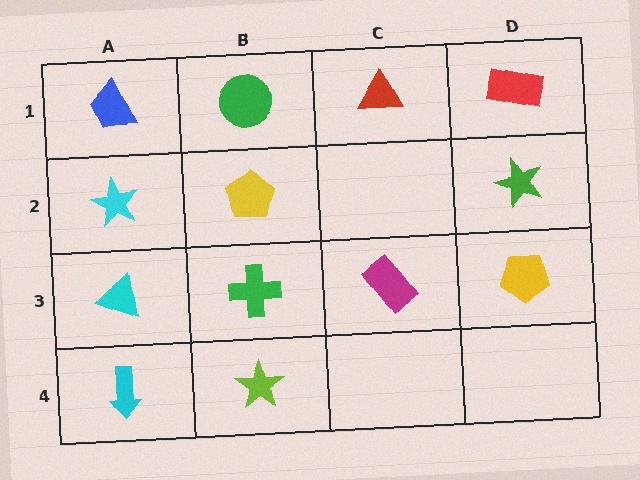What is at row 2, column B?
A yellow pentagon.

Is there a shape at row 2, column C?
No, that cell is empty.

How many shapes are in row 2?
3 shapes.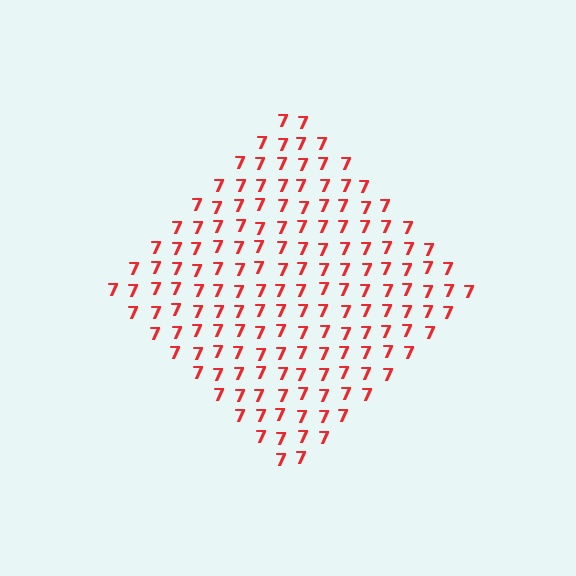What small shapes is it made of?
It is made of small digit 7's.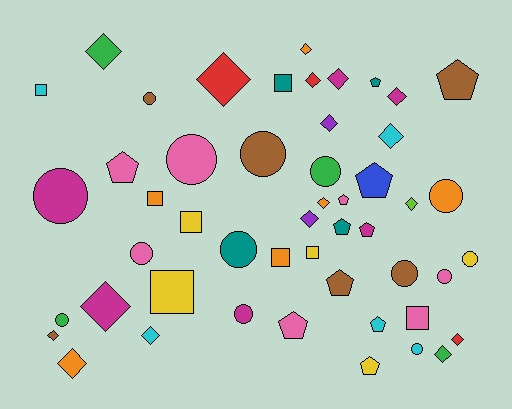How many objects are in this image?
There are 50 objects.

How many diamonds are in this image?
There are 17 diamonds.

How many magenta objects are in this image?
There are 6 magenta objects.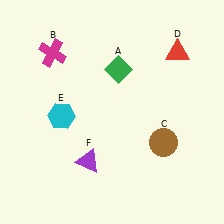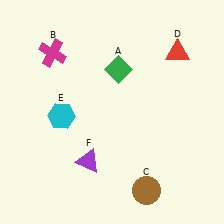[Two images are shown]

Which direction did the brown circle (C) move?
The brown circle (C) moved down.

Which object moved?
The brown circle (C) moved down.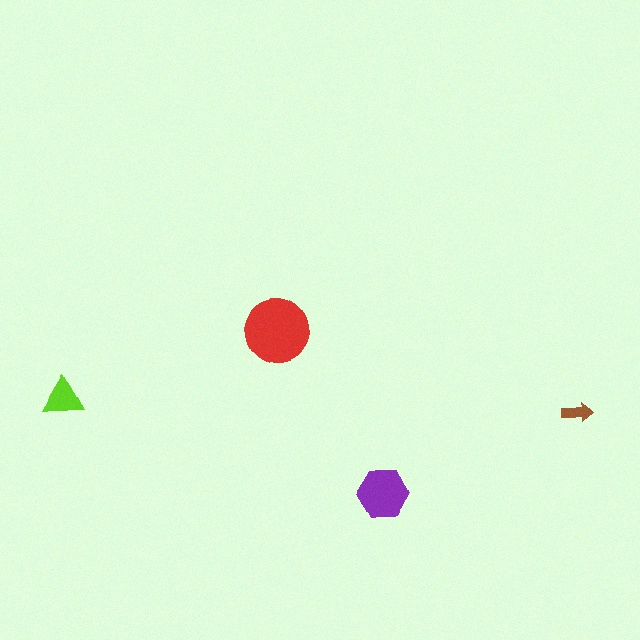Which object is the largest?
The red circle.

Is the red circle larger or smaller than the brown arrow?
Larger.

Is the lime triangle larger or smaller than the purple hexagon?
Smaller.